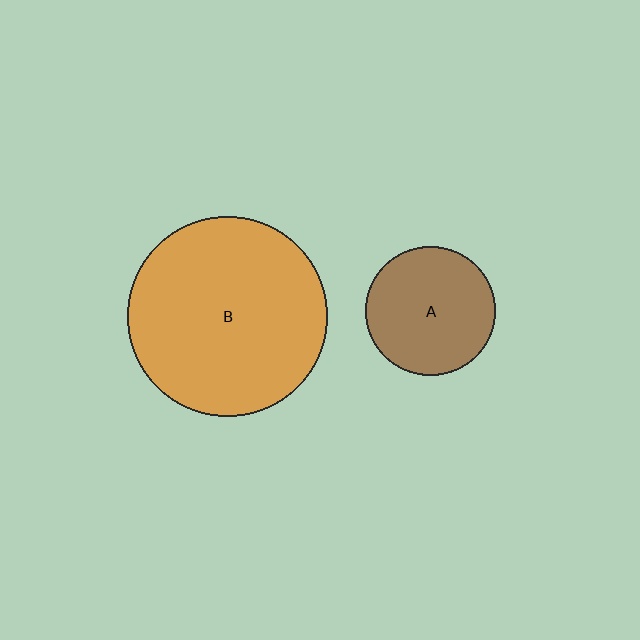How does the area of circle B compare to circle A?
Approximately 2.4 times.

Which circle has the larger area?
Circle B (orange).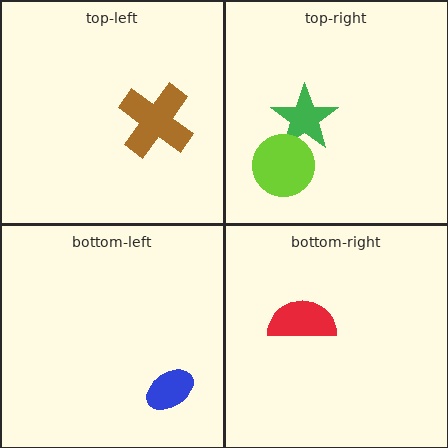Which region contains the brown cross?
The top-left region.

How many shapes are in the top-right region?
2.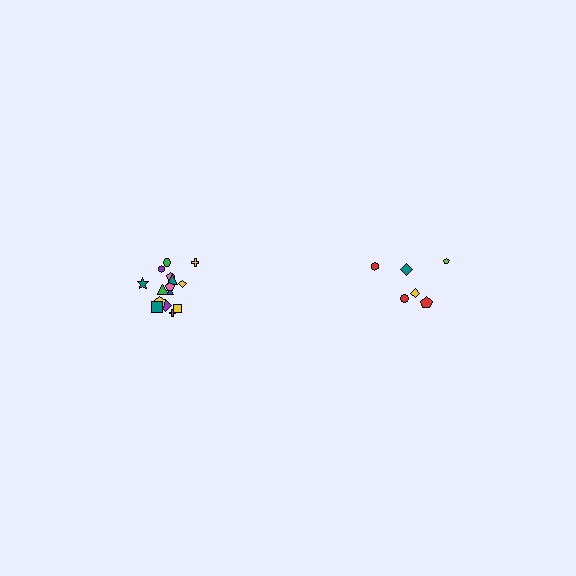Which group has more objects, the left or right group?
The left group.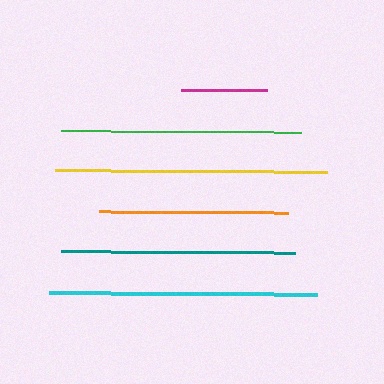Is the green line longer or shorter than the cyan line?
The cyan line is longer than the green line.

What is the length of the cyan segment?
The cyan segment is approximately 268 pixels long.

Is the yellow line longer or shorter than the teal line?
The yellow line is longer than the teal line.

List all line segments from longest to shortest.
From longest to shortest: yellow, cyan, green, teal, orange, magenta.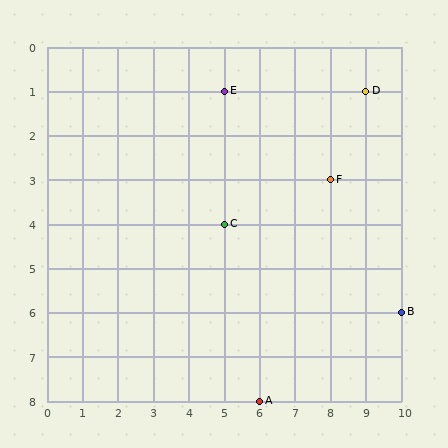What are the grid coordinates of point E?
Point E is at grid coordinates (5, 1).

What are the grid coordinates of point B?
Point B is at grid coordinates (10, 6).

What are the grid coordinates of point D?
Point D is at grid coordinates (9, 1).